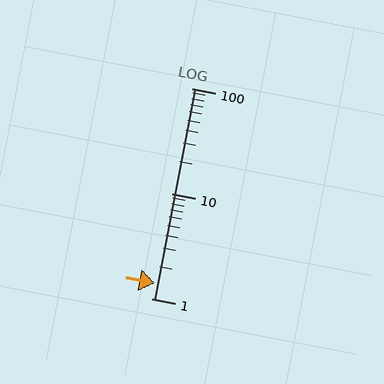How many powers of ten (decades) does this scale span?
The scale spans 2 decades, from 1 to 100.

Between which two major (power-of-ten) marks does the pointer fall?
The pointer is between 1 and 10.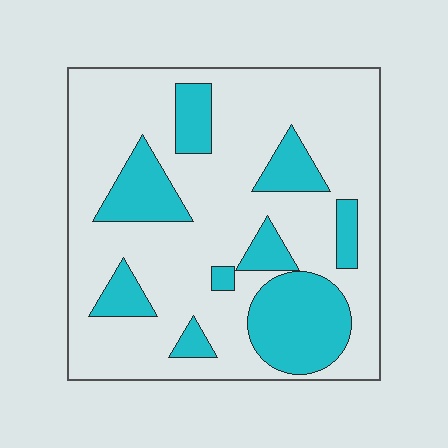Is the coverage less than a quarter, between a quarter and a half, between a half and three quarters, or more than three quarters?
Between a quarter and a half.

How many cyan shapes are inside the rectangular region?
9.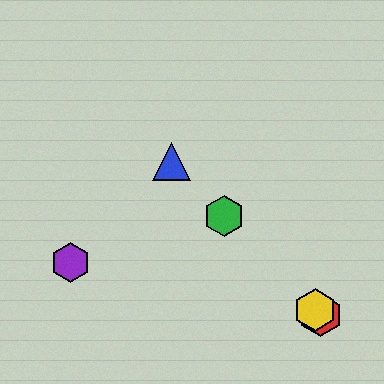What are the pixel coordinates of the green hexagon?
The green hexagon is at (224, 216).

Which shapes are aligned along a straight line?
The red hexagon, the blue triangle, the green hexagon, the yellow hexagon are aligned along a straight line.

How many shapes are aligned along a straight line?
4 shapes (the red hexagon, the blue triangle, the green hexagon, the yellow hexagon) are aligned along a straight line.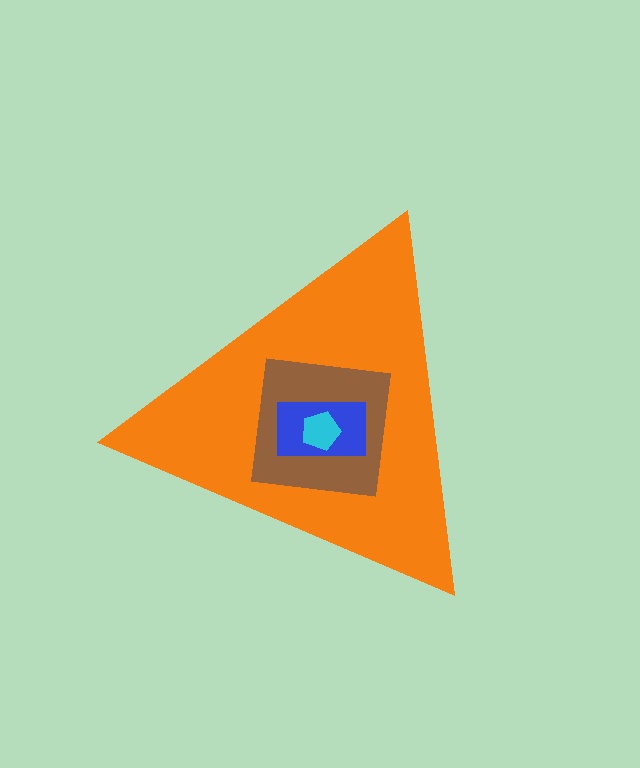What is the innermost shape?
The cyan pentagon.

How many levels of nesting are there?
4.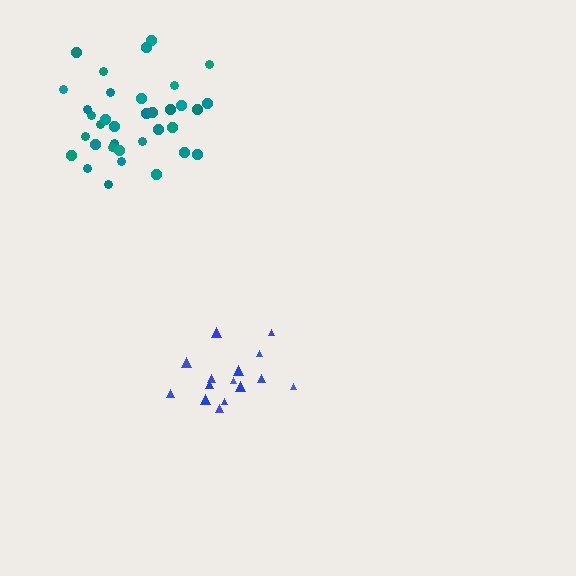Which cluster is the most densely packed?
Blue.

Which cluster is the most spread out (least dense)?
Teal.